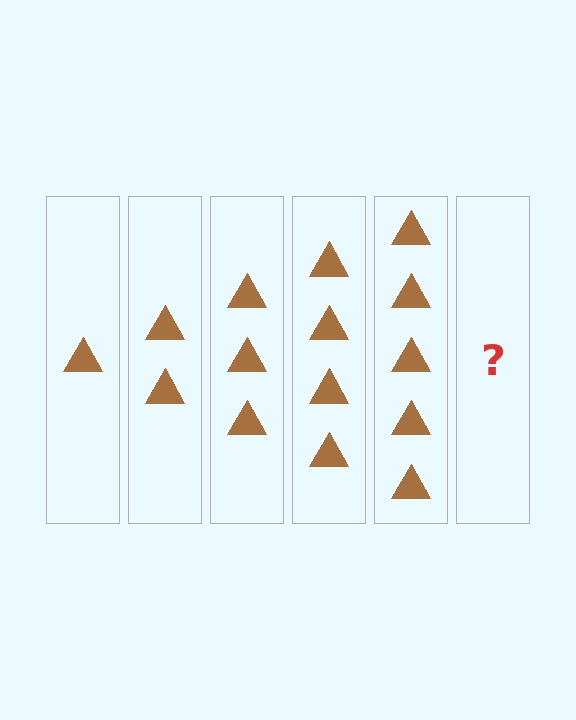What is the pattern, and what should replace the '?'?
The pattern is that each step adds one more triangle. The '?' should be 6 triangles.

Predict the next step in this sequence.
The next step is 6 triangles.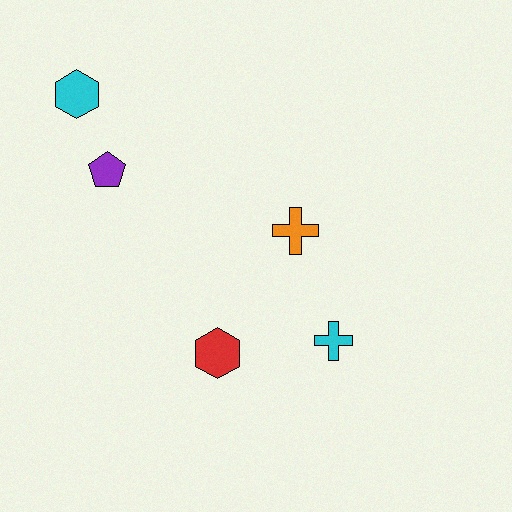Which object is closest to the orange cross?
The cyan cross is closest to the orange cross.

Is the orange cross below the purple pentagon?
Yes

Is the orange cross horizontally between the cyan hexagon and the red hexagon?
No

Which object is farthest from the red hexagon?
The cyan hexagon is farthest from the red hexagon.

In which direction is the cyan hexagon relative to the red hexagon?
The cyan hexagon is above the red hexagon.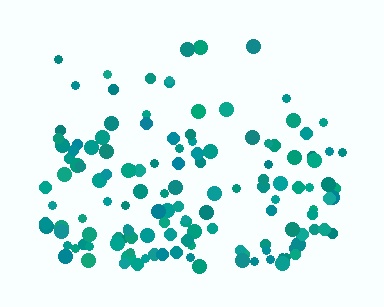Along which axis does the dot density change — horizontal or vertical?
Vertical.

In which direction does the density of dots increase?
From top to bottom, with the bottom side densest.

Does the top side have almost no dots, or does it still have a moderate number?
Still a moderate number, just noticeably fewer than the bottom.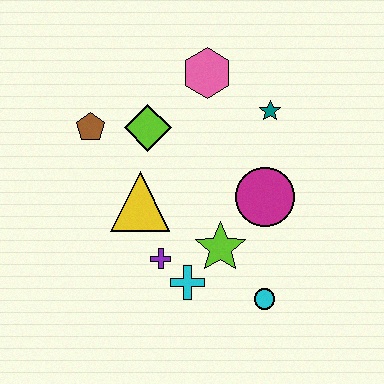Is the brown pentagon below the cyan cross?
No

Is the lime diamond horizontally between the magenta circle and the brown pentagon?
Yes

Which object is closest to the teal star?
The pink hexagon is closest to the teal star.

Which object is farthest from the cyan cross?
The pink hexagon is farthest from the cyan cross.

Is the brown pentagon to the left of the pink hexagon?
Yes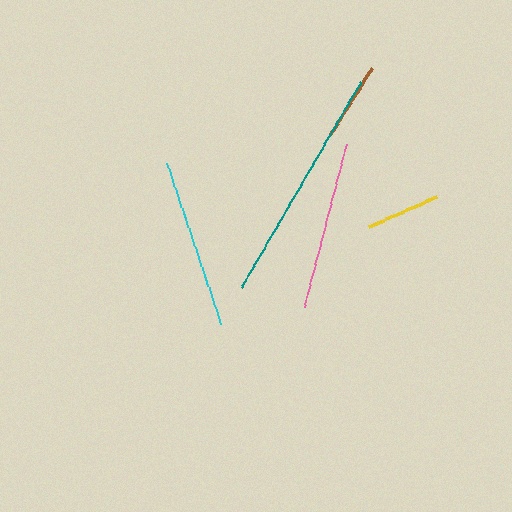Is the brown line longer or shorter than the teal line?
The teal line is longer than the brown line.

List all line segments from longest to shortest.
From longest to shortest: teal, cyan, pink, brown, yellow.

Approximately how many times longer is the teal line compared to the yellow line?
The teal line is approximately 3.2 times the length of the yellow line.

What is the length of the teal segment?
The teal segment is approximately 238 pixels long.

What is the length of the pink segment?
The pink segment is approximately 167 pixels long.